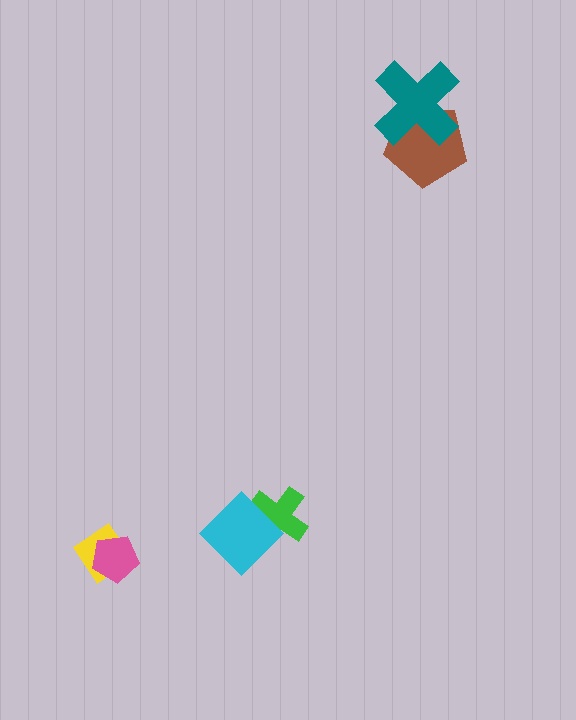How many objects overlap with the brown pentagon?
1 object overlaps with the brown pentagon.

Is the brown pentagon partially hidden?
Yes, it is partially covered by another shape.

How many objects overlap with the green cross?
1 object overlaps with the green cross.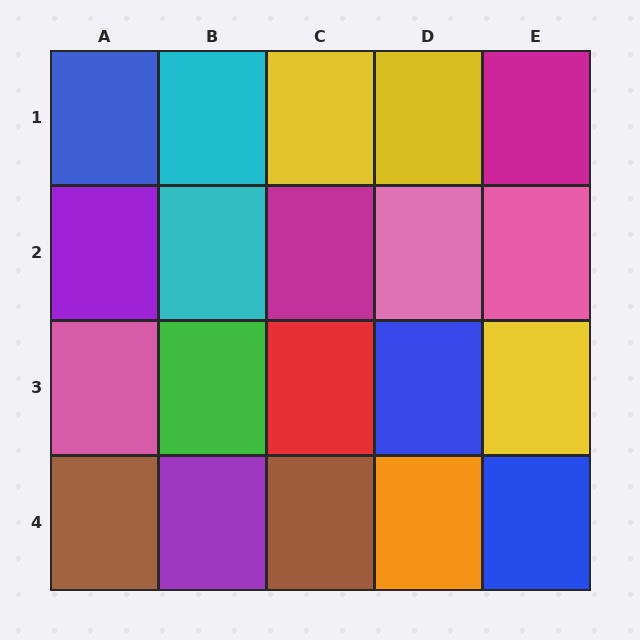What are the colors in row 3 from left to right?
Pink, green, red, blue, yellow.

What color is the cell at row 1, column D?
Yellow.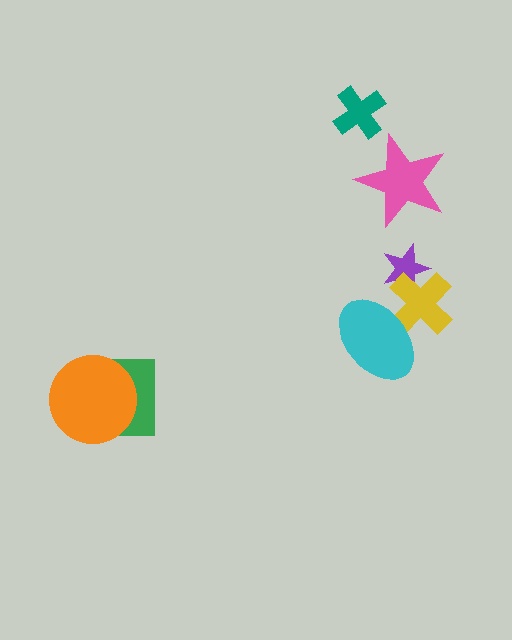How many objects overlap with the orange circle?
1 object overlaps with the orange circle.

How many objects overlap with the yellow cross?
2 objects overlap with the yellow cross.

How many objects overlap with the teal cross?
0 objects overlap with the teal cross.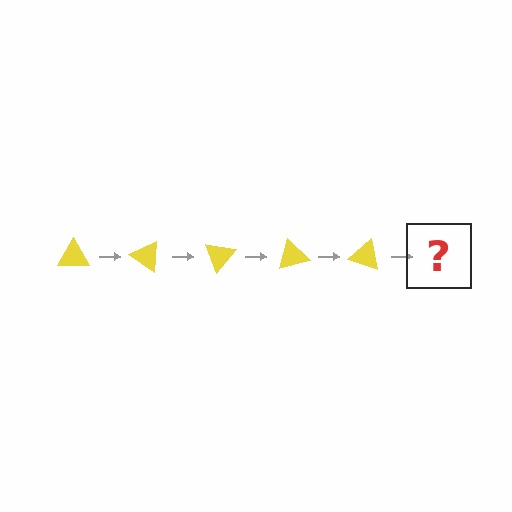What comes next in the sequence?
The next element should be a yellow triangle rotated 175 degrees.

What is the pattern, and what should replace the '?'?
The pattern is that the triangle rotates 35 degrees each step. The '?' should be a yellow triangle rotated 175 degrees.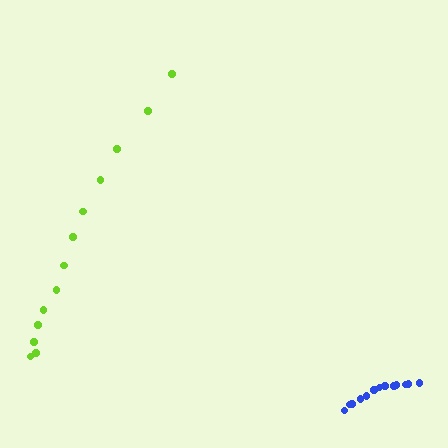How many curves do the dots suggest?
There are 2 distinct paths.